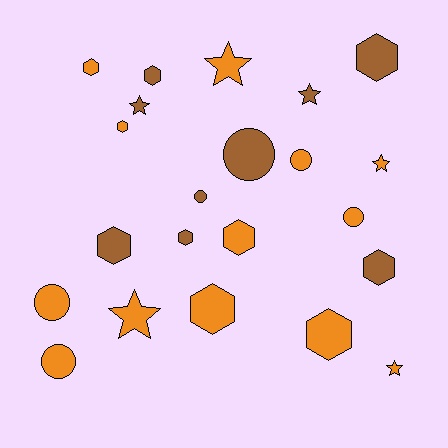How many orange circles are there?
There are 4 orange circles.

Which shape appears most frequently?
Hexagon, with 10 objects.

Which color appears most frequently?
Orange, with 13 objects.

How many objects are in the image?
There are 22 objects.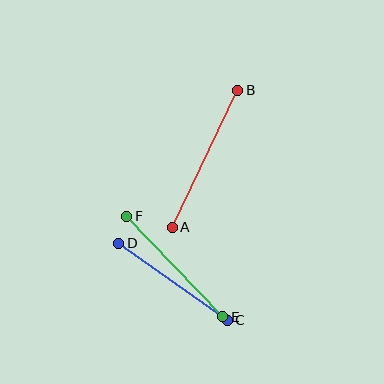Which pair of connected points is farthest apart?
Points A and B are farthest apart.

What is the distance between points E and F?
The distance is approximately 139 pixels.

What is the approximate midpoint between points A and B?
The midpoint is at approximately (205, 159) pixels.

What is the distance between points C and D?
The distance is approximately 133 pixels.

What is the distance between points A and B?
The distance is approximately 152 pixels.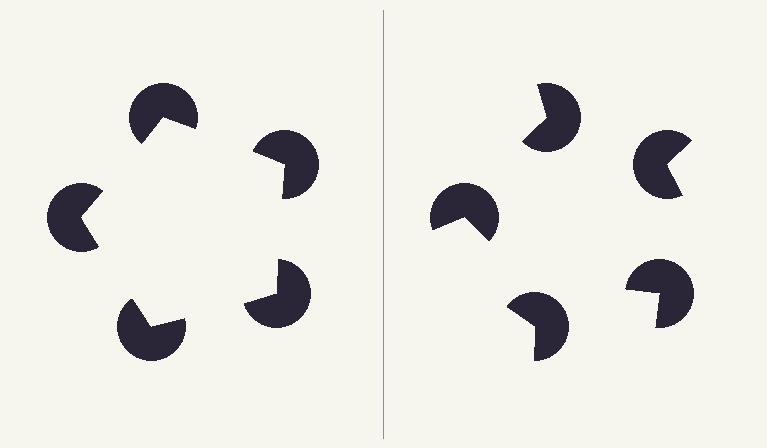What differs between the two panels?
The pac-man discs are positioned identically on both sides; only the wedge orientations differ. On the left they align to a pentagon; on the right they are misaligned.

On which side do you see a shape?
An illusory pentagon appears on the left side. On the right side the wedge cuts are rotated, so no coherent shape forms.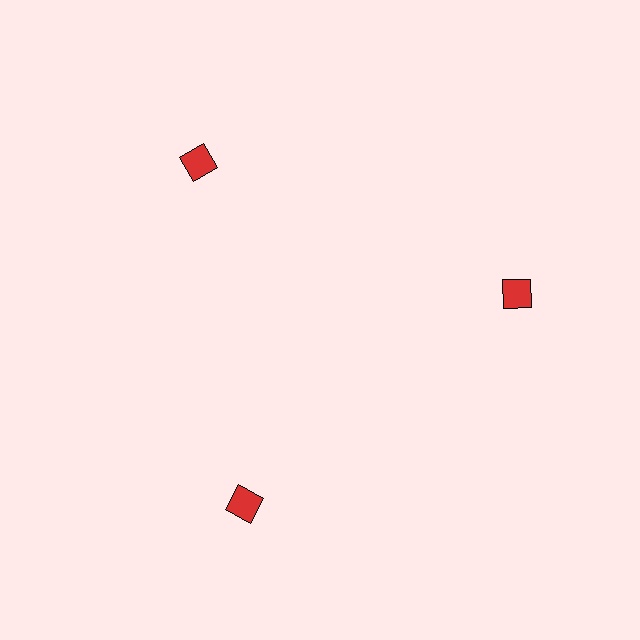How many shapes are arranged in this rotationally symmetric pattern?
There are 3 shapes, arranged in 3 groups of 1.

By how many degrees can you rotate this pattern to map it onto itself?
The pattern maps onto itself every 120 degrees of rotation.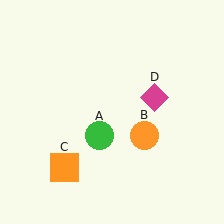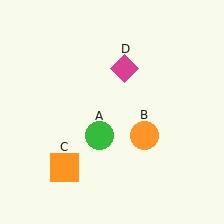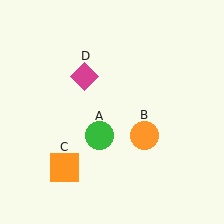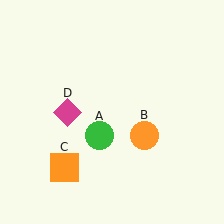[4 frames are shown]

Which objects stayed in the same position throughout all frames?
Green circle (object A) and orange circle (object B) and orange square (object C) remained stationary.